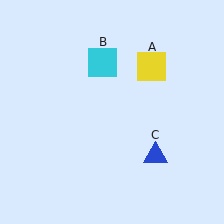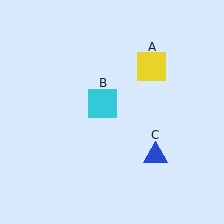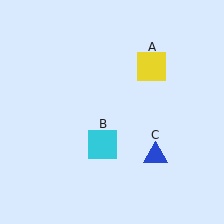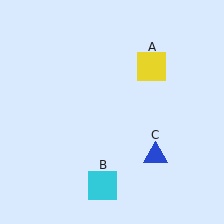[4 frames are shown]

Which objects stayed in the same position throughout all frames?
Yellow square (object A) and blue triangle (object C) remained stationary.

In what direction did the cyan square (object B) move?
The cyan square (object B) moved down.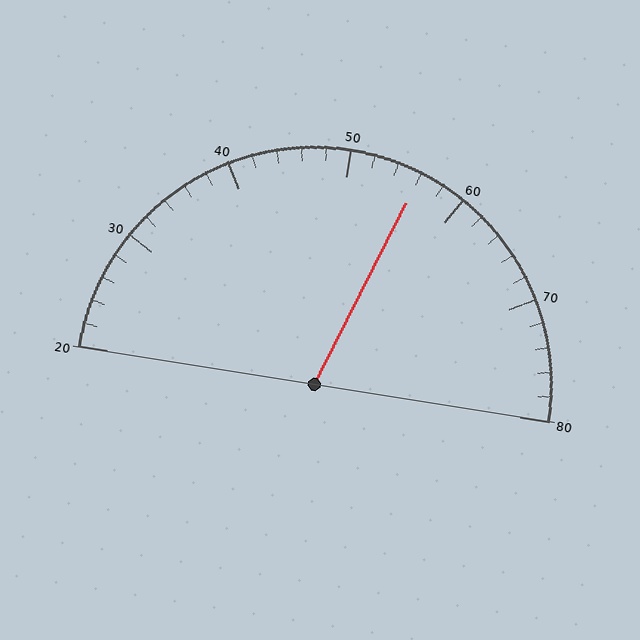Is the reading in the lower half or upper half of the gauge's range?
The reading is in the upper half of the range (20 to 80).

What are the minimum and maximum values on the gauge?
The gauge ranges from 20 to 80.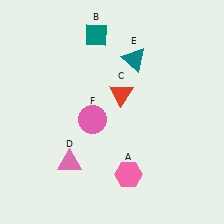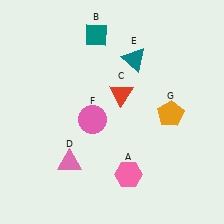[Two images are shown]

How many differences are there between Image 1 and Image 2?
There is 1 difference between the two images.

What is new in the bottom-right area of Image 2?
An orange pentagon (G) was added in the bottom-right area of Image 2.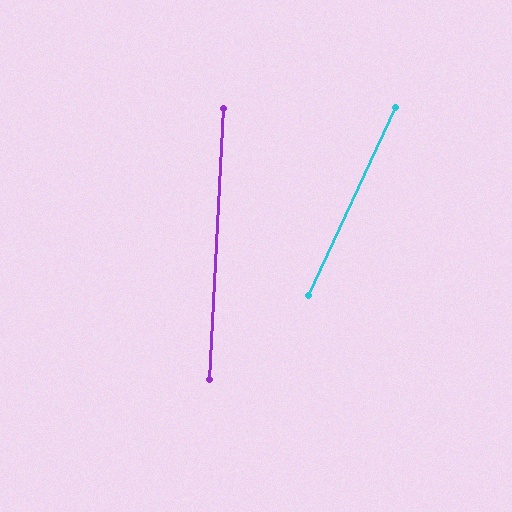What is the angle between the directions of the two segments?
Approximately 22 degrees.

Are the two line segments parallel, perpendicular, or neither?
Neither parallel nor perpendicular — they differ by about 22°.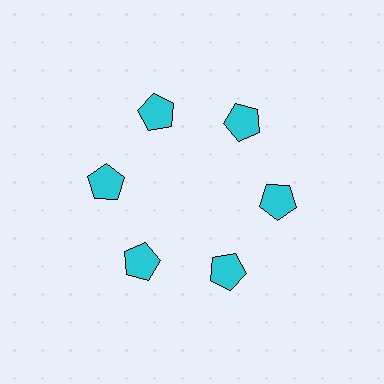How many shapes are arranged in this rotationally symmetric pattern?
There are 6 shapes, arranged in 6 groups of 1.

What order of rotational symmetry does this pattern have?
This pattern has 6-fold rotational symmetry.